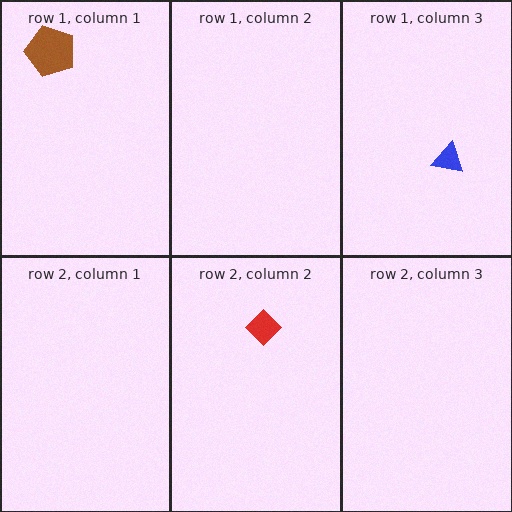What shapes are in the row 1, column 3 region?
The blue triangle.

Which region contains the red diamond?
The row 2, column 2 region.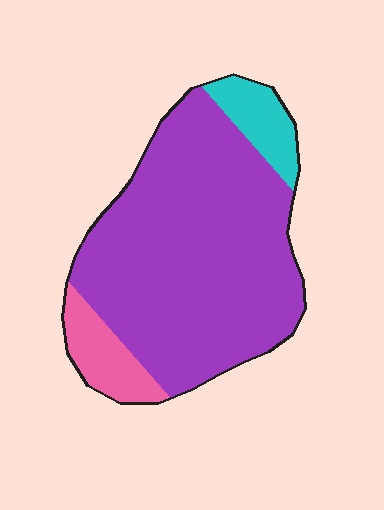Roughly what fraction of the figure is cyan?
Cyan takes up about one tenth (1/10) of the figure.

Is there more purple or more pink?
Purple.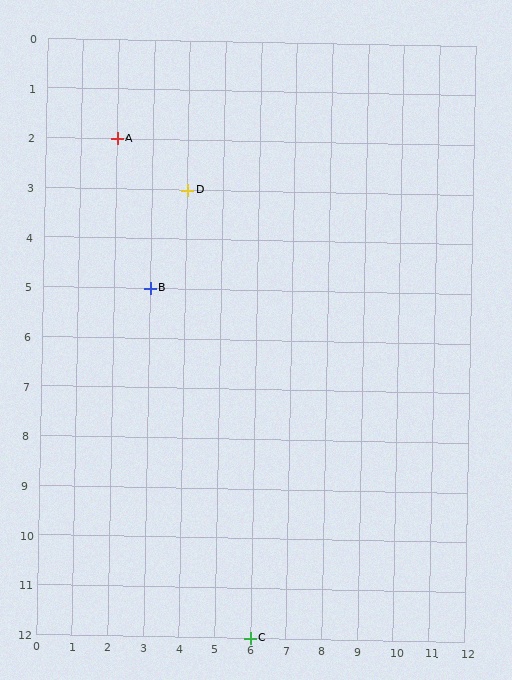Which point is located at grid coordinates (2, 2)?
Point A is at (2, 2).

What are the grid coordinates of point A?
Point A is at grid coordinates (2, 2).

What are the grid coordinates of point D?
Point D is at grid coordinates (4, 3).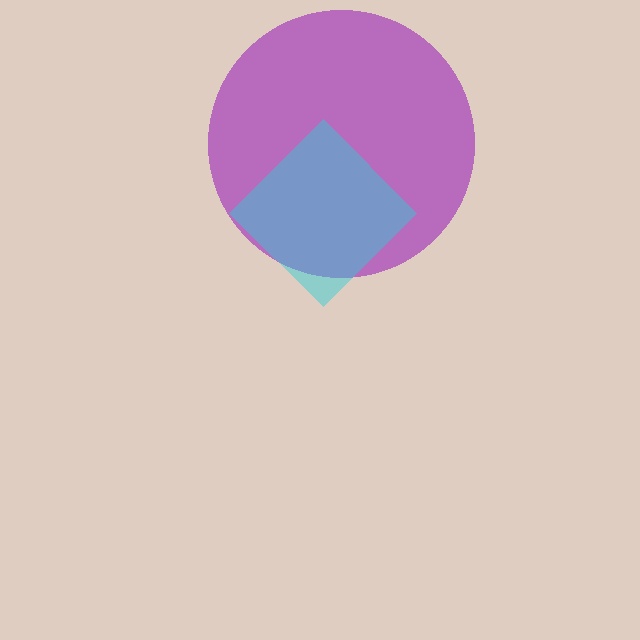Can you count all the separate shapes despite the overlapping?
Yes, there are 2 separate shapes.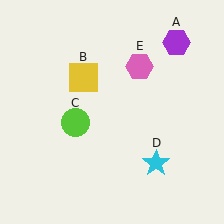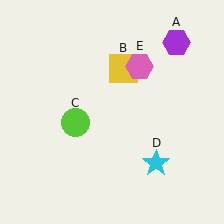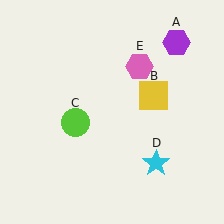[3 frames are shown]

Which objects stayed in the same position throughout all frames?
Purple hexagon (object A) and lime circle (object C) and cyan star (object D) and pink hexagon (object E) remained stationary.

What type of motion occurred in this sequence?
The yellow square (object B) rotated clockwise around the center of the scene.